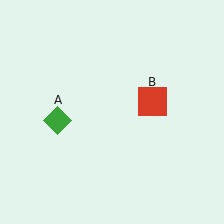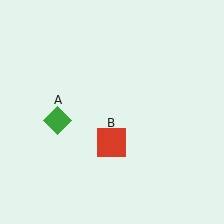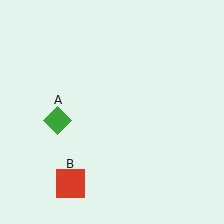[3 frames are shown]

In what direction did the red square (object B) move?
The red square (object B) moved down and to the left.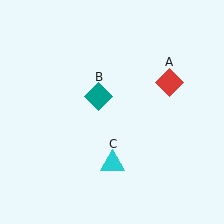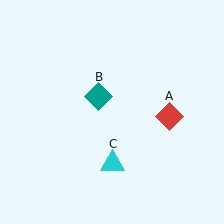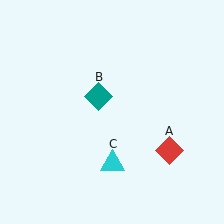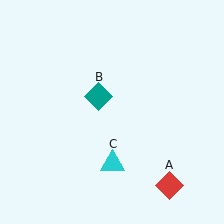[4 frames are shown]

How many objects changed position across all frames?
1 object changed position: red diamond (object A).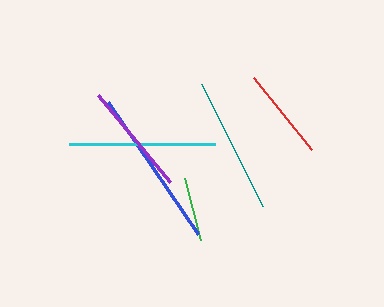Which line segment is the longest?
The blue line is the longest at approximately 160 pixels.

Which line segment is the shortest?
The green line is the shortest at approximately 63 pixels.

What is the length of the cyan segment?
The cyan segment is approximately 146 pixels long.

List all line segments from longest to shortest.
From longest to shortest: blue, cyan, teal, purple, red, green.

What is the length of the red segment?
The red segment is approximately 93 pixels long.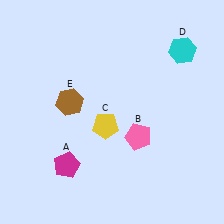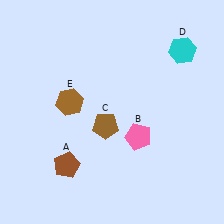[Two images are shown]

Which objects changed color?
A changed from magenta to brown. C changed from yellow to brown.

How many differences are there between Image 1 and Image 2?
There are 2 differences between the two images.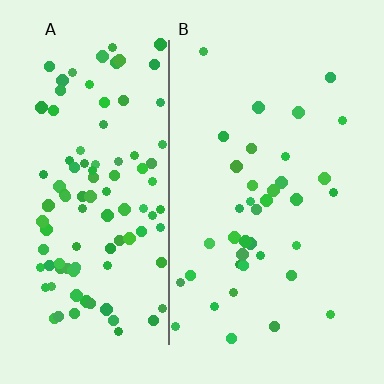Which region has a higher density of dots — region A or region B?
A (the left).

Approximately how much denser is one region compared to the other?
Approximately 2.9× — region A over region B.